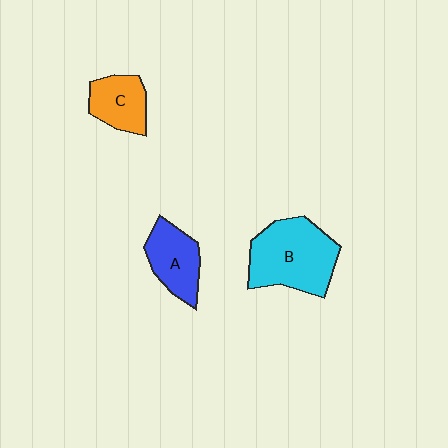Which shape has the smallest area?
Shape C (orange).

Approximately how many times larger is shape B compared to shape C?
Approximately 1.9 times.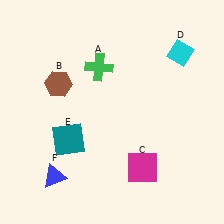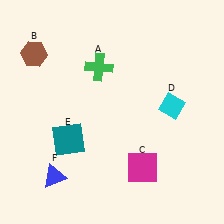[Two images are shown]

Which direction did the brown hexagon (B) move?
The brown hexagon (B) moved up.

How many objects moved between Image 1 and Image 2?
2 objects moved between the two images.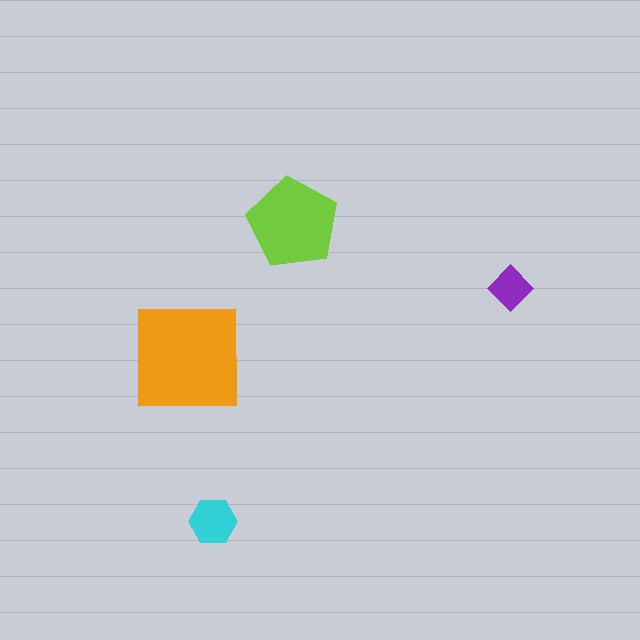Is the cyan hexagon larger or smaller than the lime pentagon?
Smaller.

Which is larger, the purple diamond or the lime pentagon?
The lime pentagon.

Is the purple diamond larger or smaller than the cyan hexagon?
Smaller.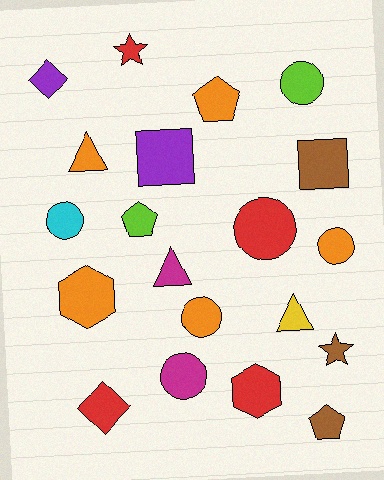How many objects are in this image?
There are 20 objects.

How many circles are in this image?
There are 6 circles.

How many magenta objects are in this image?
There are 2 magenta objects.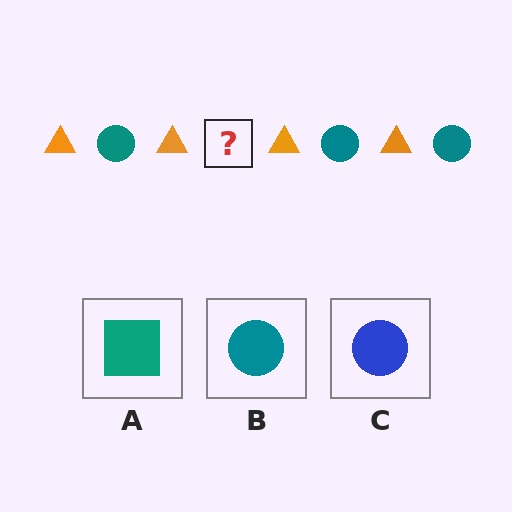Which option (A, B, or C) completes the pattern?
B.